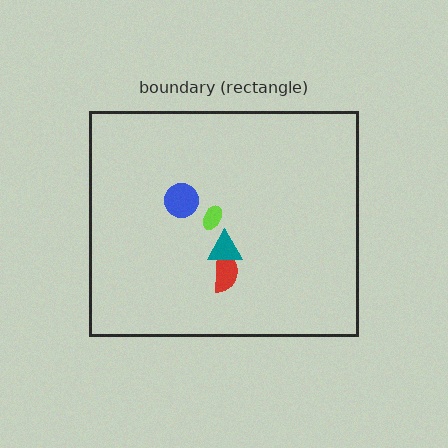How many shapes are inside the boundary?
4 inside, 0 outside.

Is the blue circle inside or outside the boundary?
Inside.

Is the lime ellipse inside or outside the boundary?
Inside.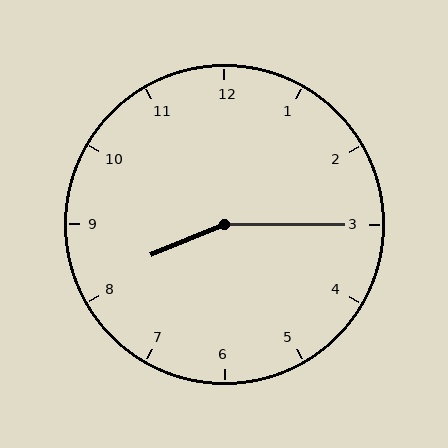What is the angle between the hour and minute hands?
Approximately 158 degrees.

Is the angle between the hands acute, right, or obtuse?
It is obtuse.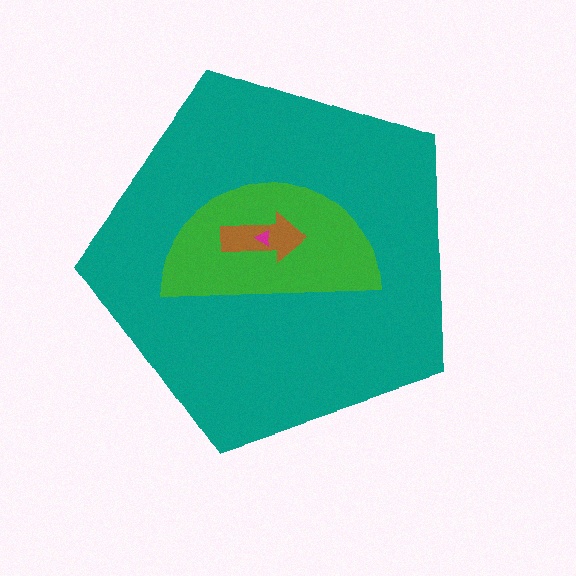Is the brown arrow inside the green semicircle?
Yes.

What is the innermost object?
The magenta triangle.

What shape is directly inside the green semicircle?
The brown arrow.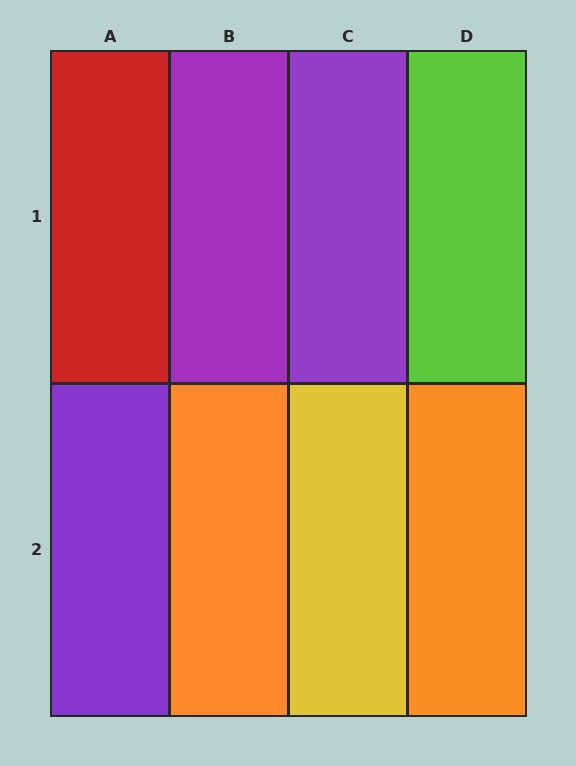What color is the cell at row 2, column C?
Yellow.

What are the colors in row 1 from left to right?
Red, purple, purple, lime.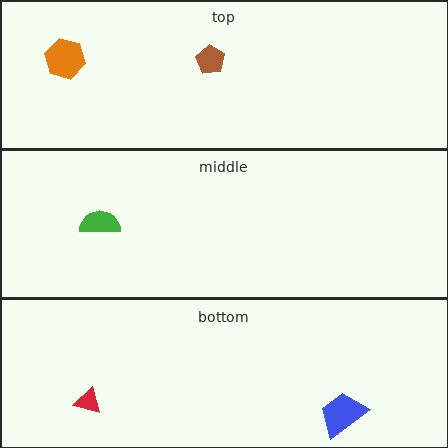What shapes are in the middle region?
The green semicircle.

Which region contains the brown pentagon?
The top region.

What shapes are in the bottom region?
The red triangle, the blue trapezoid.